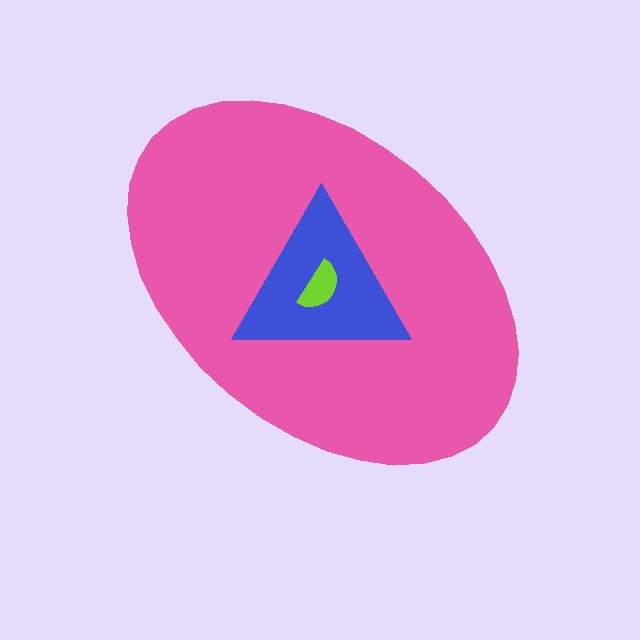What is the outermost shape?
The pink ellipse.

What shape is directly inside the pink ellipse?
The blue triangle.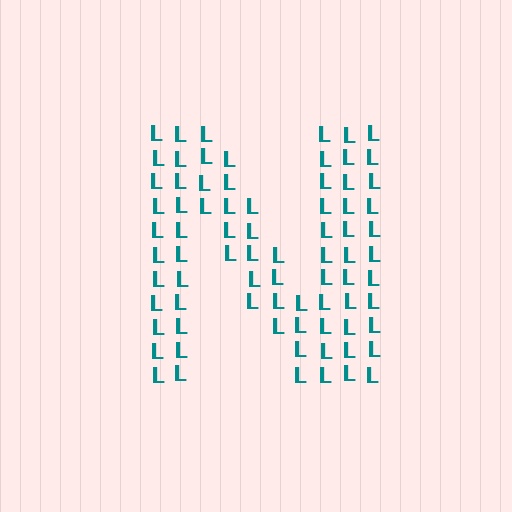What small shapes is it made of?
It is made of small letter L's.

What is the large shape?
The large shape is the letter N.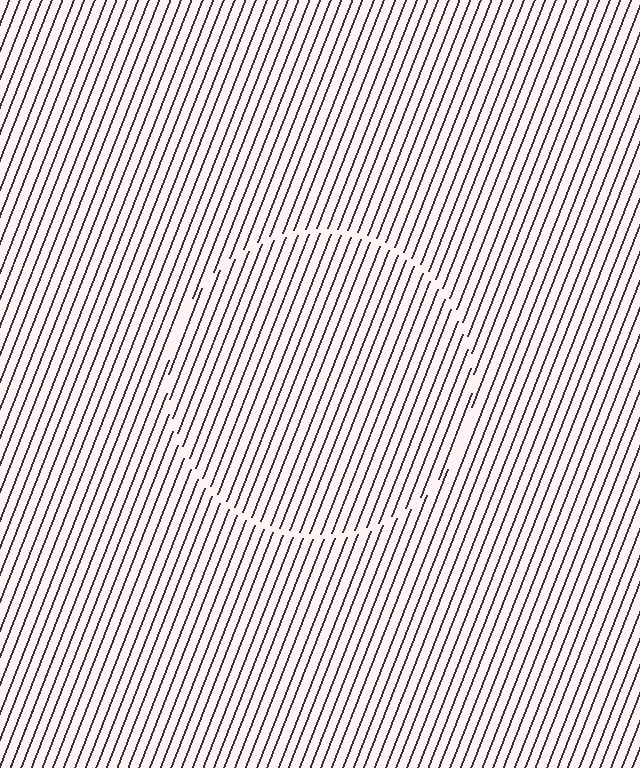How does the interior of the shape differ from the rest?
The interior of the shape contains the same grating, shifted by half a period — the contour is defined by the phase discontinuity where line-ends from the inner and outer gratings abut.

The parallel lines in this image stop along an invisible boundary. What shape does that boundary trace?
An illusory circle. The interior of the shape contains the same grating, shifted by half a period — the contour is defined by the phase discontinuity where line-ends from the inner and outer gratings abut.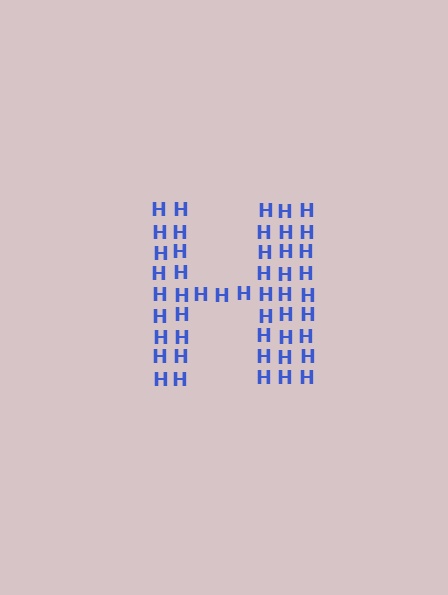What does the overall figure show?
The overall figure shows the letter H.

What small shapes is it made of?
It is made of small letter H's.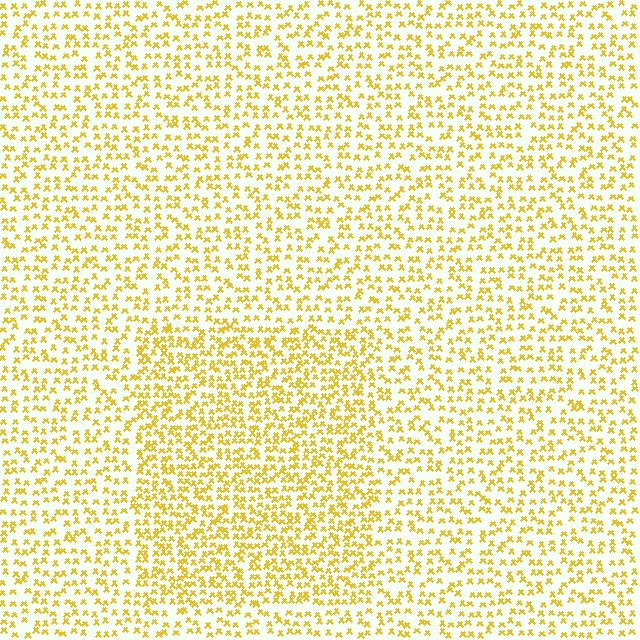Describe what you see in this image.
The image contains small yellow elements arranged at two different densities. A rectangle-shaped region is visible where the elements are more densely packed than the surrounding area.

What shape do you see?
I see a rectangle.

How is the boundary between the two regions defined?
The boundary is defined by a change in element density (approximately 1.6x ratio). All elements are the same color, size, and shape.